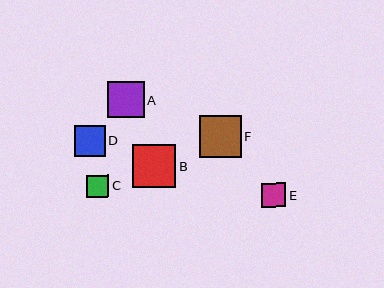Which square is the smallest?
Square C is the smallest with a size of approximately 22 pixels.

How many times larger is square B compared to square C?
Square B is approximately 2.0 times the size of square C.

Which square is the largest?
Square B is the largest with a size of approximately 43 pixels.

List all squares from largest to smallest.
From largest to smallest: B, F, A, D, E, C.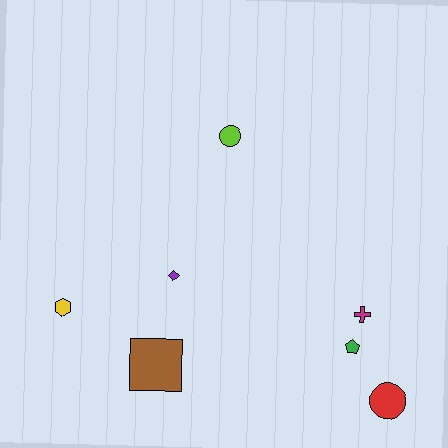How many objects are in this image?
There are 7 objects.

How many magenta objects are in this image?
There is 1 magenta object.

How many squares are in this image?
There is 1 square.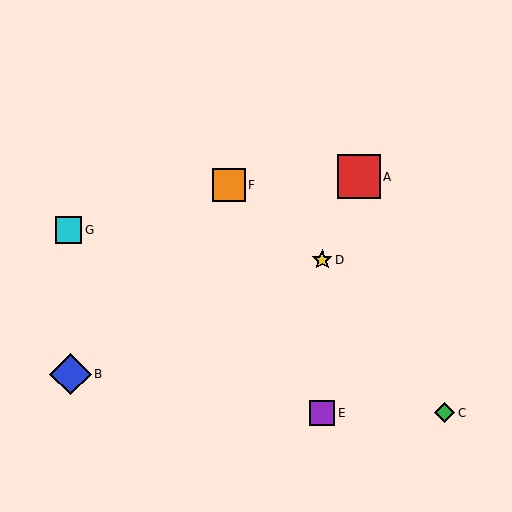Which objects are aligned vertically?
Objects D, E are aligned vertically.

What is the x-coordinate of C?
Object C is at x≈445.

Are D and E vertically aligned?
Yes, both are at x≈322.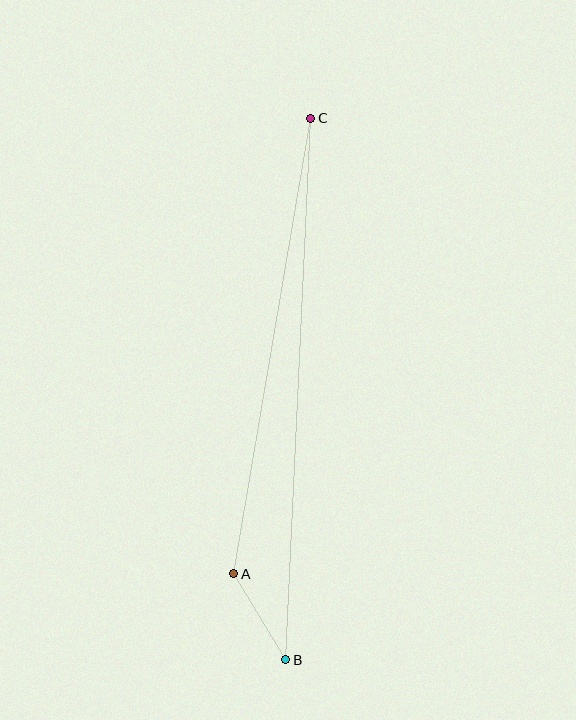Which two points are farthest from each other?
Points B and C are farthest from each other.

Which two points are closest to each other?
Points A and B are closest to each other.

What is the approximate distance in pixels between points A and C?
The distance between A and C is approximately 462 pixels.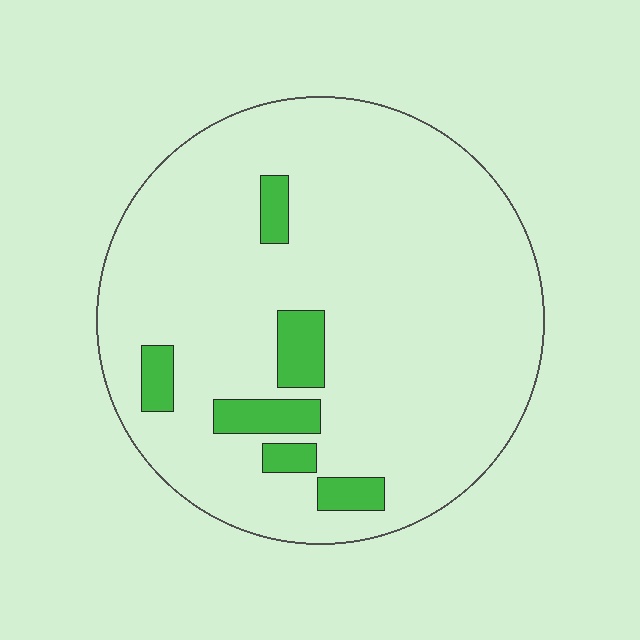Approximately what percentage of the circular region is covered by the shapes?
Approximately 10%.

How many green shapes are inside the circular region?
6.